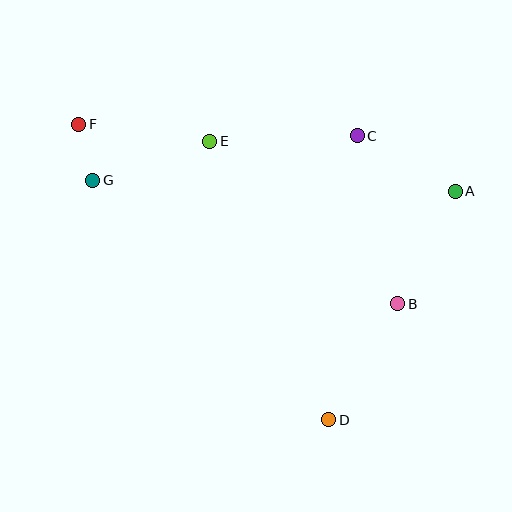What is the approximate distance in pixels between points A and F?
The distance between A and F is approximately 382 pixels.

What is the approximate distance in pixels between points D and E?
The distance between D and E is approximately 303 pixels.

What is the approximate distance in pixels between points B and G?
The distance between B and G is approximately 329 pixels.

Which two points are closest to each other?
Points F and G are closest to each other.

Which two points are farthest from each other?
Points D and F are farthest from each other.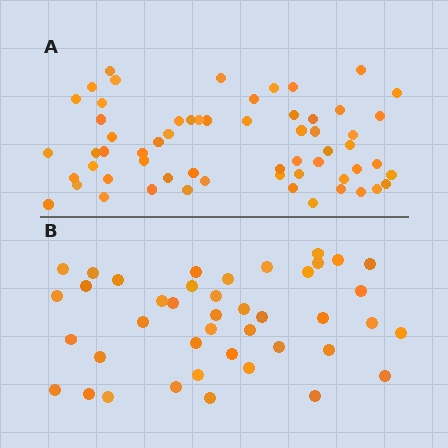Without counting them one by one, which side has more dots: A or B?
Region A (the top region) has more dots.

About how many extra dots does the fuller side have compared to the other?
Region A has approximately 20 more dots than region B.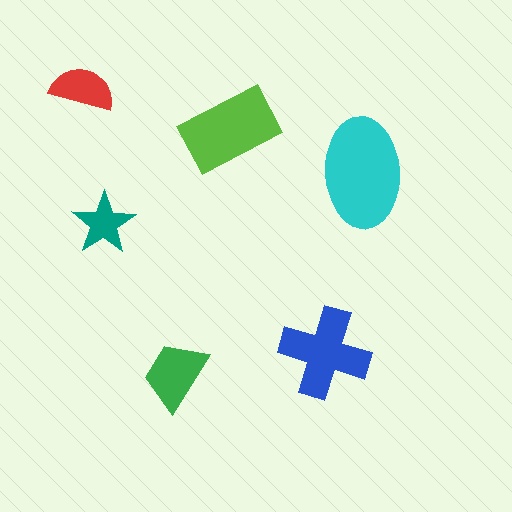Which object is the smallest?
The teal star.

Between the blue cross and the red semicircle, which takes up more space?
The blue cross.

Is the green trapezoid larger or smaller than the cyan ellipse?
Smaller.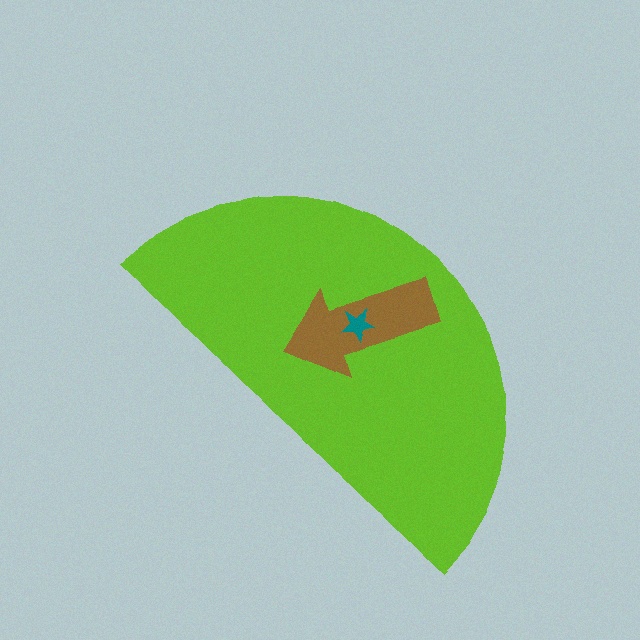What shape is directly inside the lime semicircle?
The brown arrow.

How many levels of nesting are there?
3.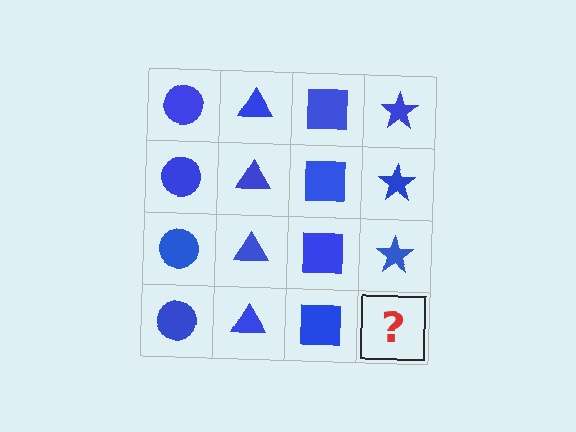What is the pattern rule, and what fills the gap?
The rule is that each column has a consistent shape. The gap should be filled with a blue star.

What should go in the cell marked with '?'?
The missing cell should contain a blue star.